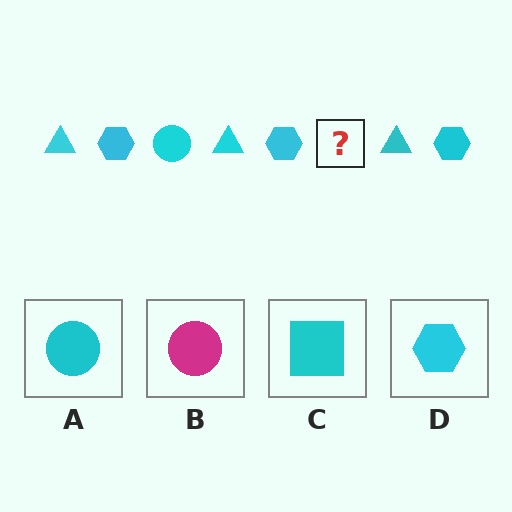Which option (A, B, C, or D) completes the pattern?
A.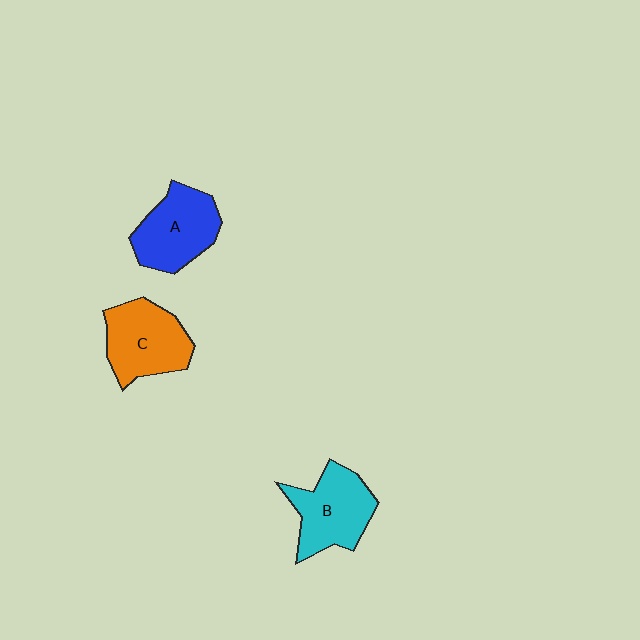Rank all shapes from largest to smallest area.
From largest to smallest: C (orange), B (cyan), A (blue).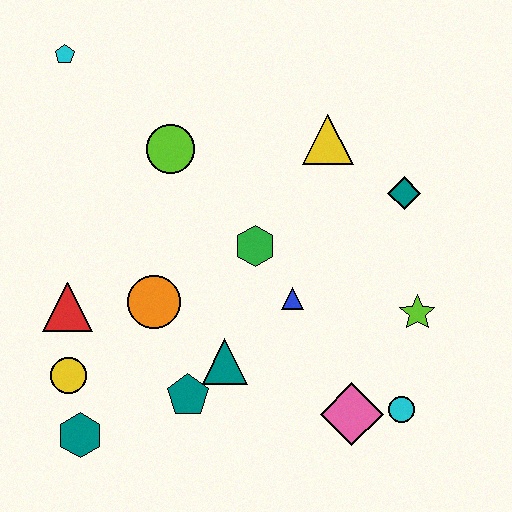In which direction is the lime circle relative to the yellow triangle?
The lime circle is to the left of the yellow triangle.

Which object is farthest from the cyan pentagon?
The cyan circle is farthest from the cyan pentagon.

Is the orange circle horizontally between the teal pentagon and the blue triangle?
No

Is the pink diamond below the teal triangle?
Yes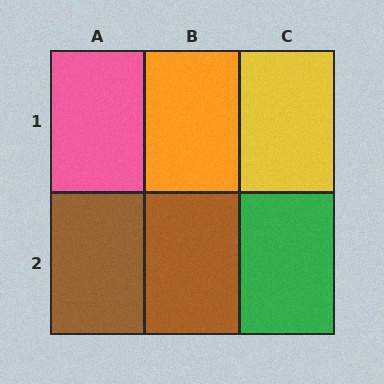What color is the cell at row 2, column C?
Green.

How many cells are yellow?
1 cell is yellow.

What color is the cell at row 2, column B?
Brown.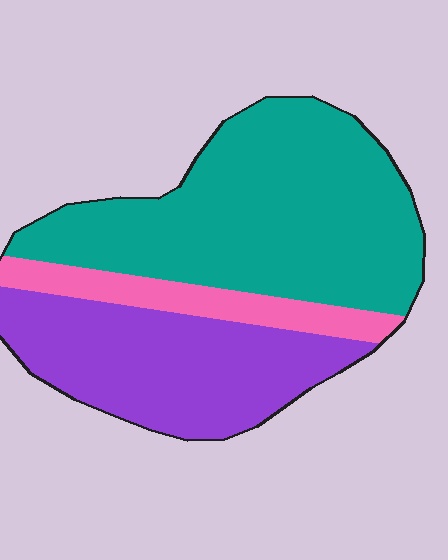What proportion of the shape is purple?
Purple covers around 35% of the shape.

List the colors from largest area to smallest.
From largest to smallest: teal, purple, pink.